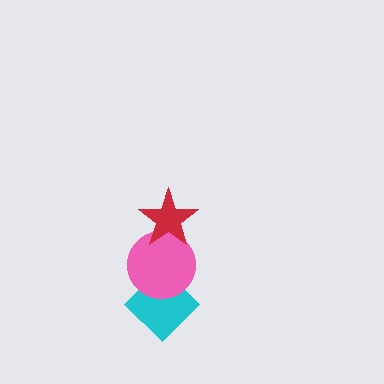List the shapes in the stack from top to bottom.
From top to bottom: the red star, the pink circle, the cyan diamond.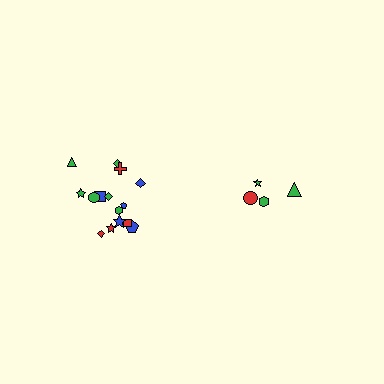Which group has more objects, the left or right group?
The left group.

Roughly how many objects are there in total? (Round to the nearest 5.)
Roughly 20 objects in total.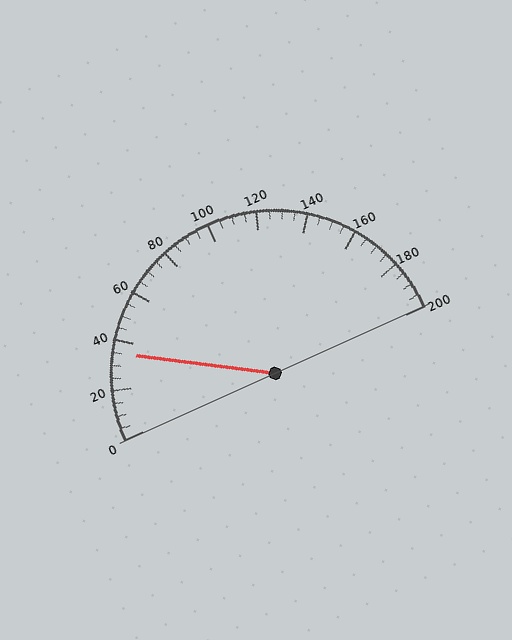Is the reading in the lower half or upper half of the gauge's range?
The reading is in the lower half of the range (0 to 200).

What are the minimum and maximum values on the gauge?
The gauge ranges from 0 to 200.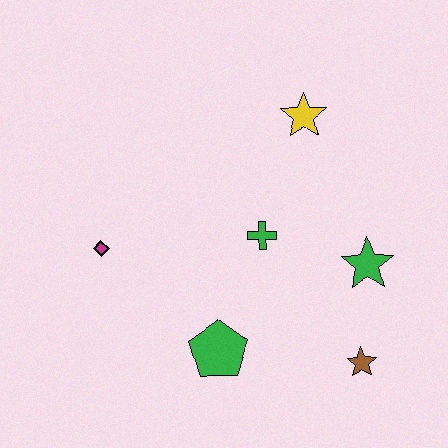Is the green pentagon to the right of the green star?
No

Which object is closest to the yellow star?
The green cross is closest to the yellow star.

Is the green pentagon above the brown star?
Yes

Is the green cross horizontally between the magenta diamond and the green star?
Yes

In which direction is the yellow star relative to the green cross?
The yellow star is above the green cross.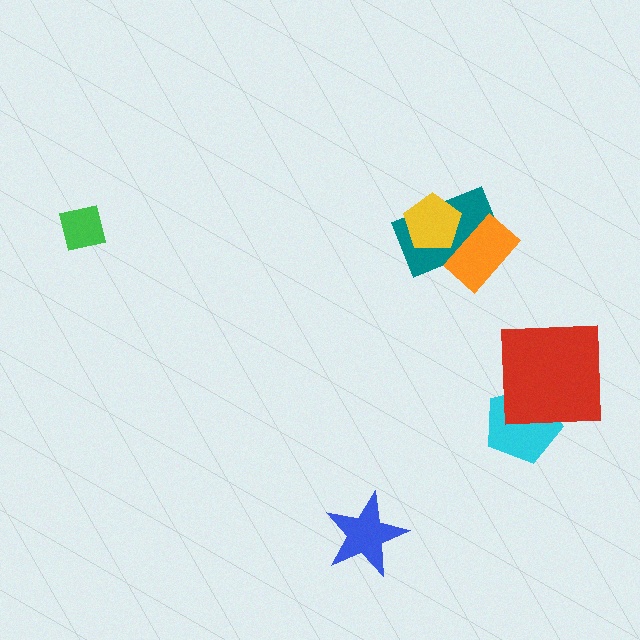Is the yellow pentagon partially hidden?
Yes, it is partially covered by another shape.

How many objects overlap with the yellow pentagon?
2 objects overlap with the yellow pentagon.